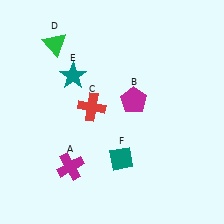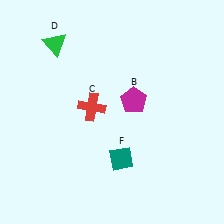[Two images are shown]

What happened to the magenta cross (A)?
The magenta cross (A) was removed in Image 2. It was in the bottom-left area of Image 1.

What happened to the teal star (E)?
The teal star (E) was removed in Image 2. It was in the top-left area of Image 1.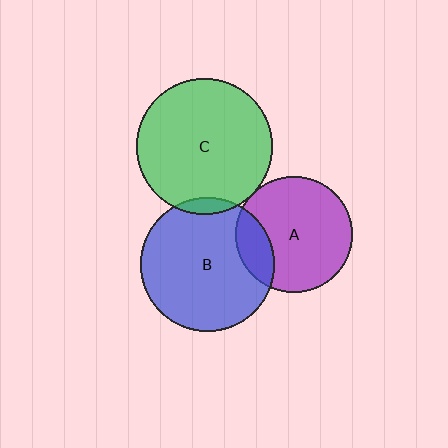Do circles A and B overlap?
Yes.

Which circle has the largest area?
Circle C (green).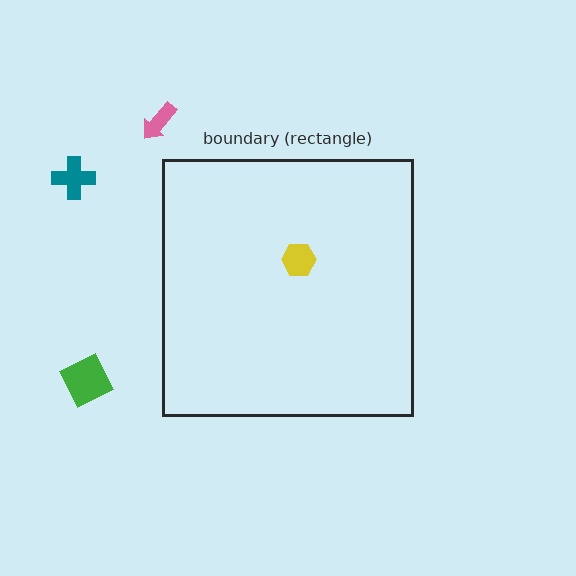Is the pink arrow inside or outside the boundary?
Outside.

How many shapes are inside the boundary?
1 inside, 3 outside.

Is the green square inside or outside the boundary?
Outside.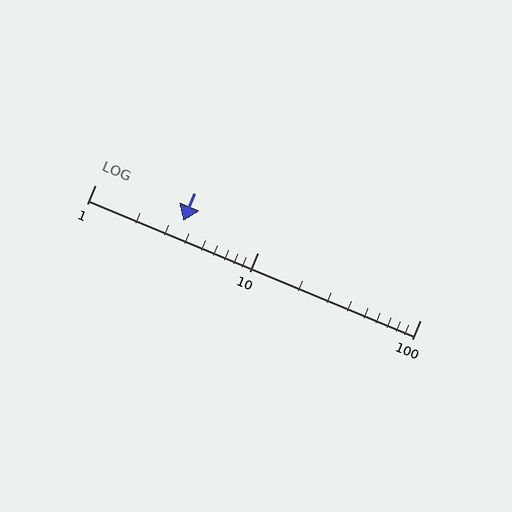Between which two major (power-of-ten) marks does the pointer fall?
The pointer is between 1 and 10.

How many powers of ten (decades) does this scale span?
The scale spans 2 decades, from 1 to 100.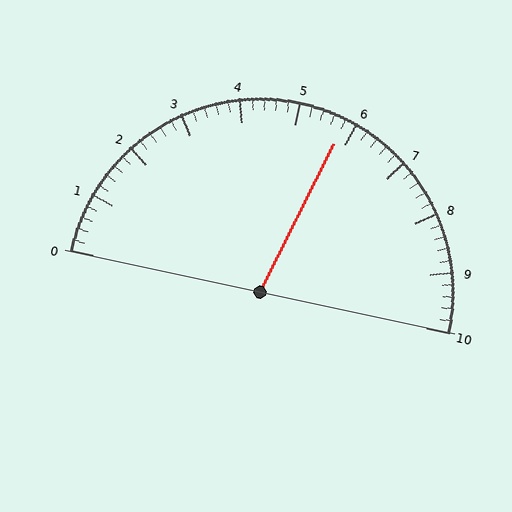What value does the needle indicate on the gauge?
The needle indicates approximately 5.8.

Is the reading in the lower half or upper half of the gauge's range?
The reading is in the upper half of the range (0 to 10).